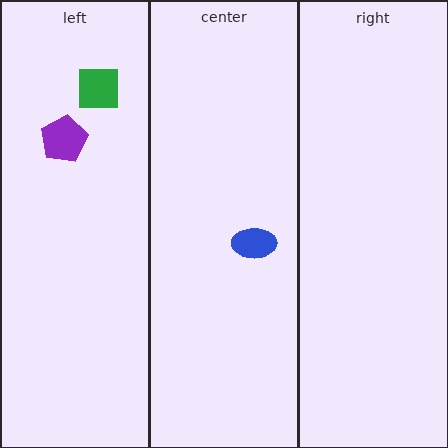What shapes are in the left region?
The green square, the purple pentagon.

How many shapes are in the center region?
1.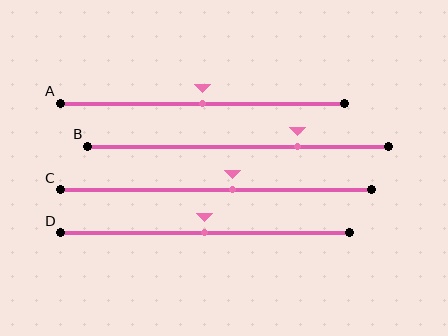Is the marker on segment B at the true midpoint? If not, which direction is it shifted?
No, the marker on segment B is shifted to the right by about 20% of the segment length.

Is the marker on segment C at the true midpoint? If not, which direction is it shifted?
No, the marker on segment C is shifted to the right by about 5% of the segment length.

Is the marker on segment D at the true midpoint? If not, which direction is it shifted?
Yes, the marker on segment D is at the true midpoint.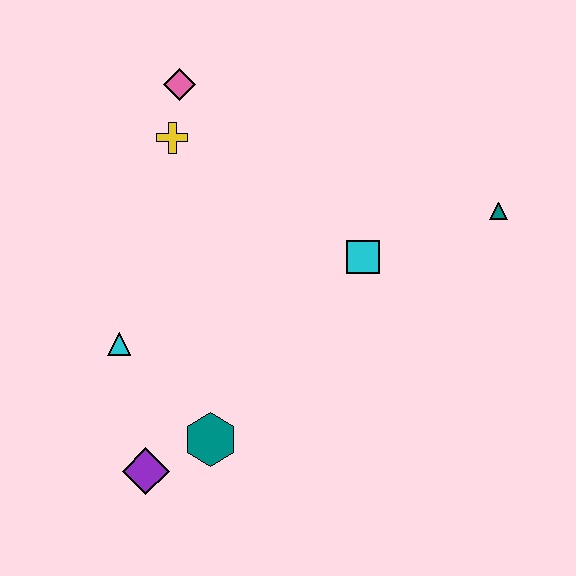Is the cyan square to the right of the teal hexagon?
Yes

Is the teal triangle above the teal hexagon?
Yes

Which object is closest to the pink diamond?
The yellow cross is closest to the pink diamond.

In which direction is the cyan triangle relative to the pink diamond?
The cyan triangle is below the pink diamond.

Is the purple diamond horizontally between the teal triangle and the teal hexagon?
No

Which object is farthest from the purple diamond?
The teal triangle is farthest from the purple diamond.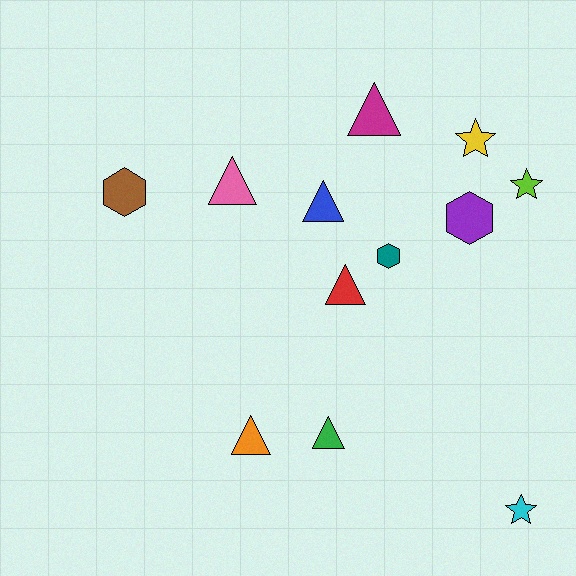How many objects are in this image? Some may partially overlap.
There are 12 objects.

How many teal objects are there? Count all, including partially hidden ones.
There is 1 teal object.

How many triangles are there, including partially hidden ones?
There are 6 triangles.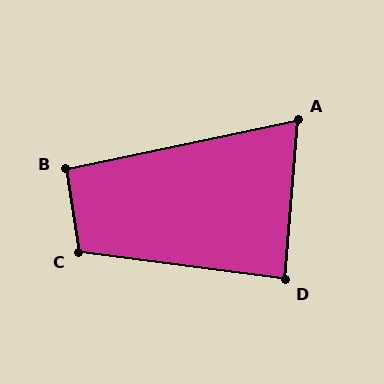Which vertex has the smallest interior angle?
A, at approximately 74 degrees.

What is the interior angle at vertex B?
Approximately 93 degrees (approximately right).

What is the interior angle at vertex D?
Approximately 87 degrees (approximately right).